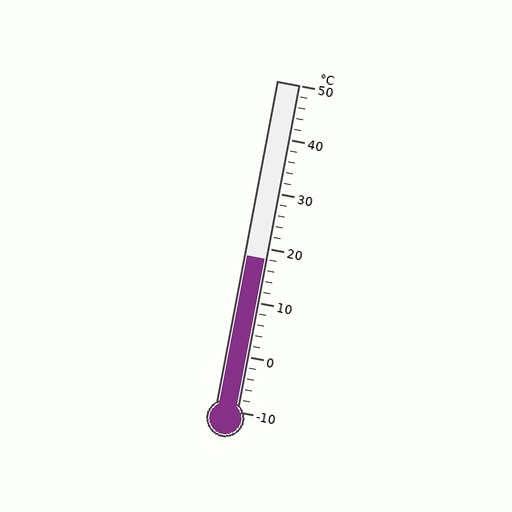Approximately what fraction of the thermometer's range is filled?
The thermometer is filled to approximately 45% of its range.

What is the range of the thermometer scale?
The thermometer scale ranges from -10°C to 50°C.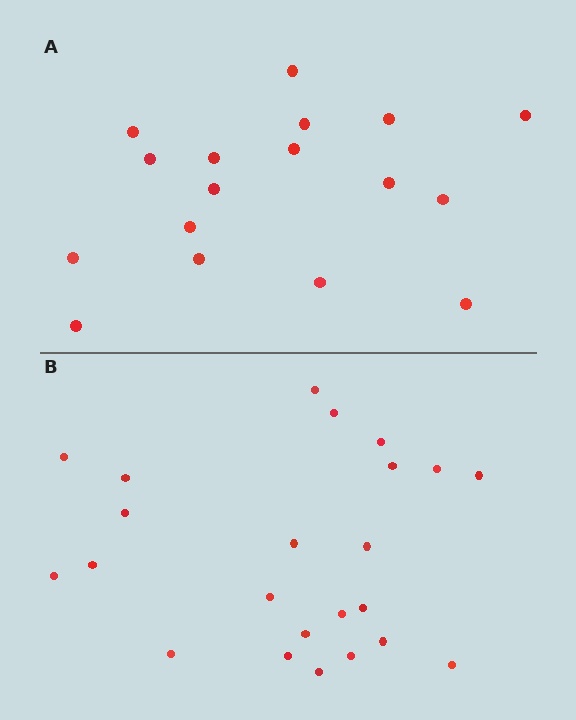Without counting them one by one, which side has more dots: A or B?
Region B (the bottom region) has more dots.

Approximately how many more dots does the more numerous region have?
Region B has about 6 more dots than region A.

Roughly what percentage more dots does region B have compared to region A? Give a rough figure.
About 35% more.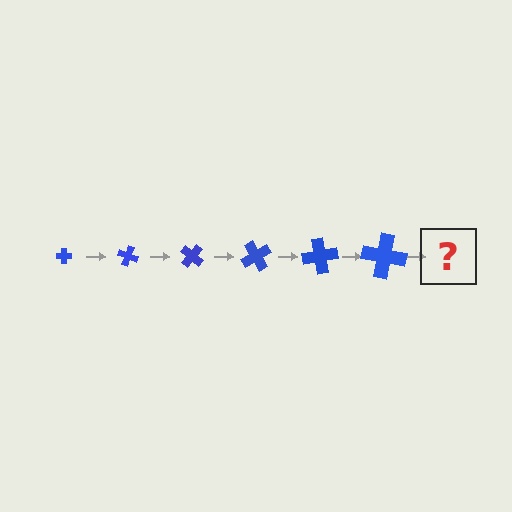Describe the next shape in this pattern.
It should be a cross, larger than the previous one and rotated 120 degrees from the start.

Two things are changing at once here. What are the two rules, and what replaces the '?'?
The two rules are that the cross grows larger each step and it rotates 20 degrees each step. The '?' should be a cross, larger than the previous one and rotated 120 degrees from the start.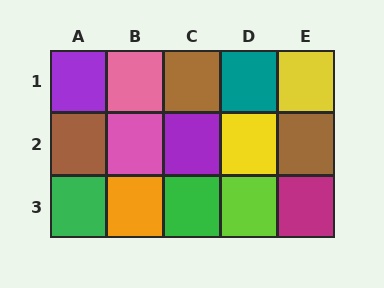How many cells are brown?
3 cells are brown.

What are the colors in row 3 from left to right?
Green, orange, green, lime, magenta.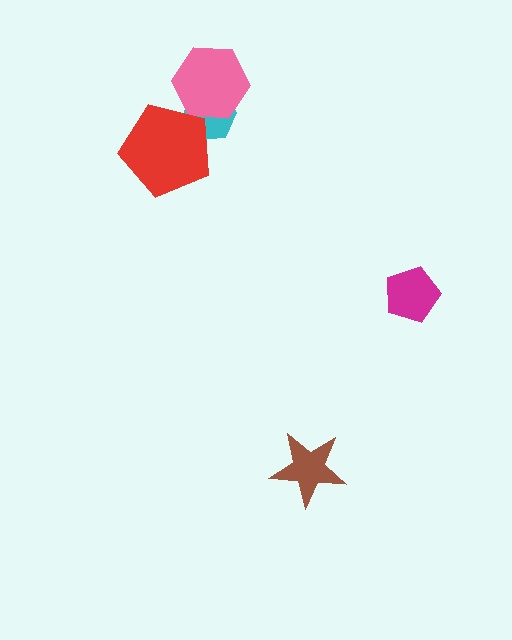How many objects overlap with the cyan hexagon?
2 objects overlap with the cyan hexagon.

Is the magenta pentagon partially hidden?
No, no other shape covers it.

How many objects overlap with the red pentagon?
1 object overlaps with the red pentagon.